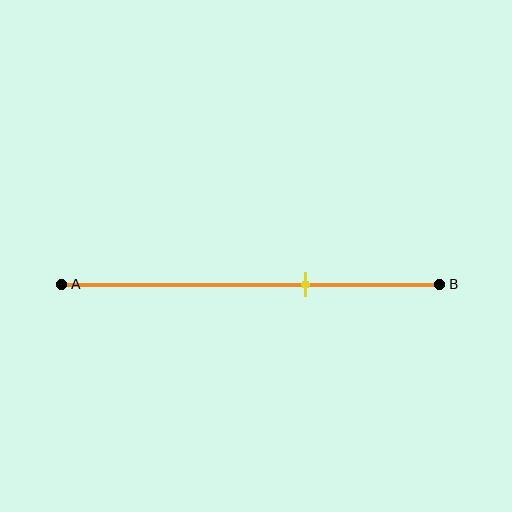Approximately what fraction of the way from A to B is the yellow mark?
The yellow mark is approximately 65% of the way from A to B.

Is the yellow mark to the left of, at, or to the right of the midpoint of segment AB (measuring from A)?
The yellow mark is to the right of the midpoint of segment AB.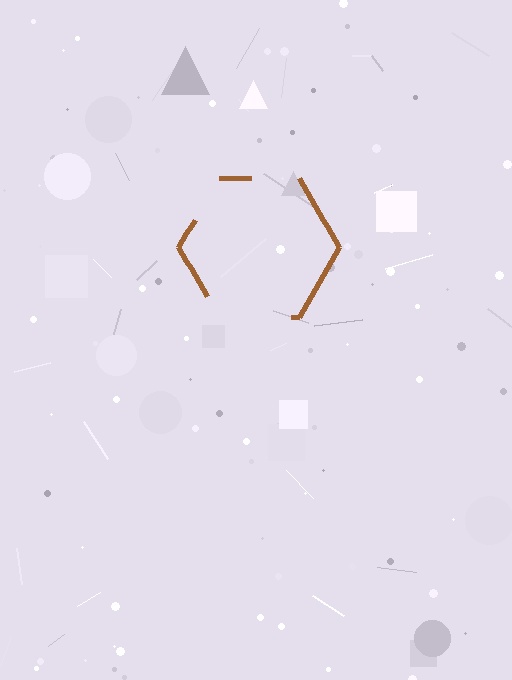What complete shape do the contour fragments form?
The contour fragments form a hexagon.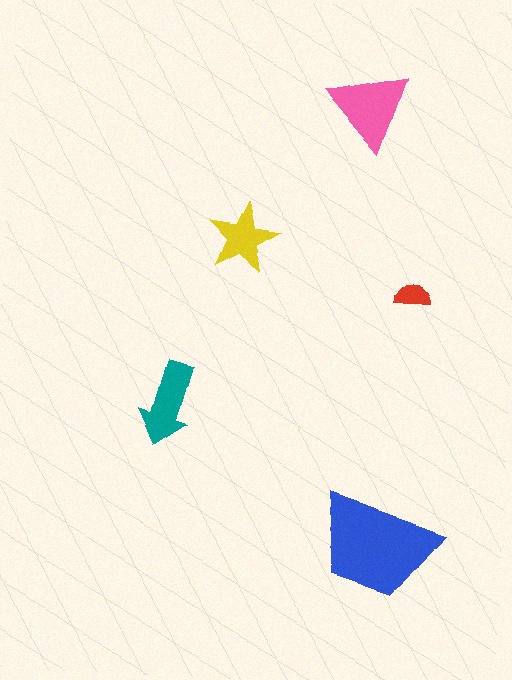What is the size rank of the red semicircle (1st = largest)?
5th.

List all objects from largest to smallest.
The blue trapezoid, the pink triangle, the teal arrow, the yellow star, the red semicircle.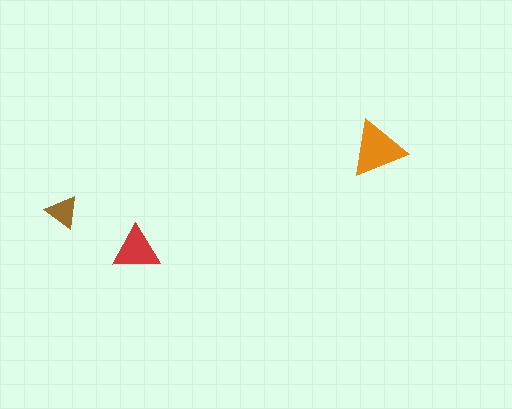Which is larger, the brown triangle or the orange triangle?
The orange one.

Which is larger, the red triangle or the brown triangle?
The red one.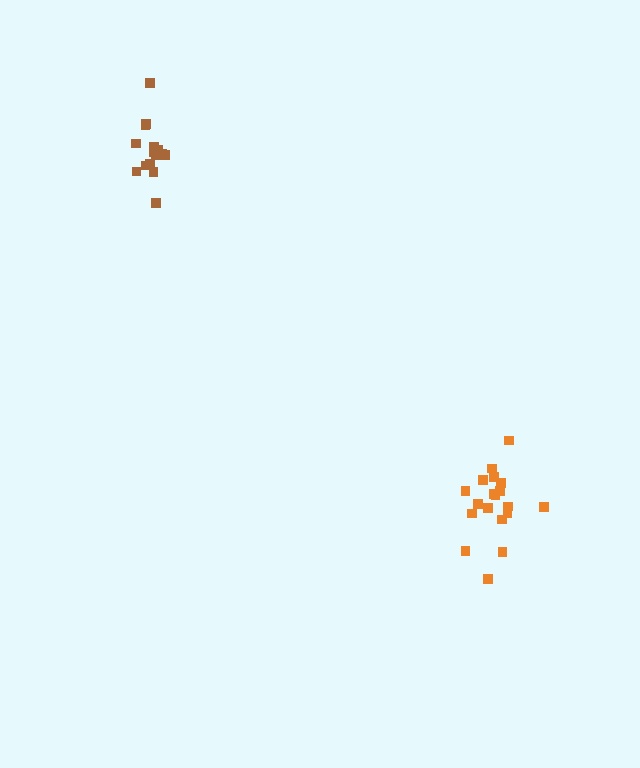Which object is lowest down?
The orange cluster is bottommost.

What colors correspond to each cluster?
The clusters are colored: brown, orange.